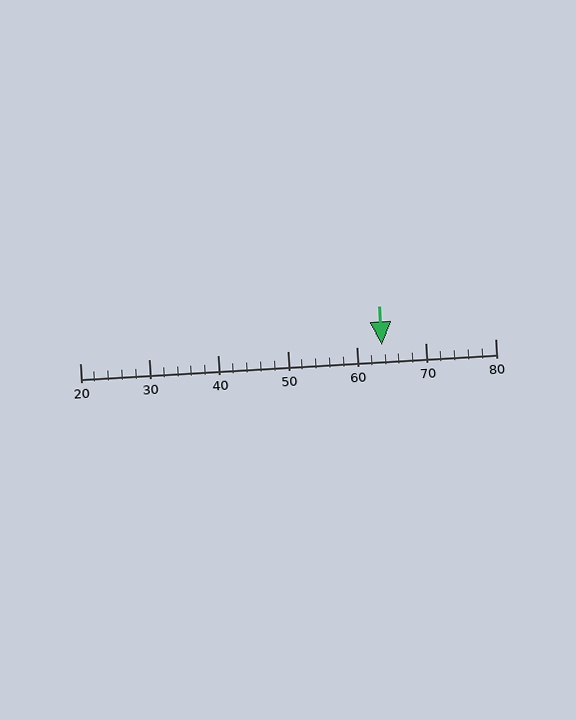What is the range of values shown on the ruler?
The ruler shows values from 20 to 80.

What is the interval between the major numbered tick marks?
The major tick marks are spaced 10 units apart.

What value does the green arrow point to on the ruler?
The green arrow points to approximately 64.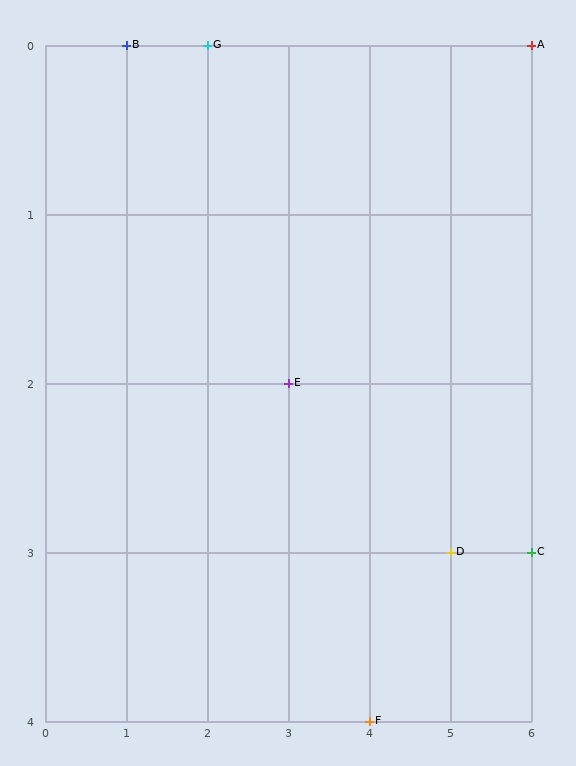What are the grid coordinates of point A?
Point A is at grid coordinates (6, 0).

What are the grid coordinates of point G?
Point G is at grid coordinates (2, 0).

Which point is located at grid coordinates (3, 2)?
Point E is at (3, 2).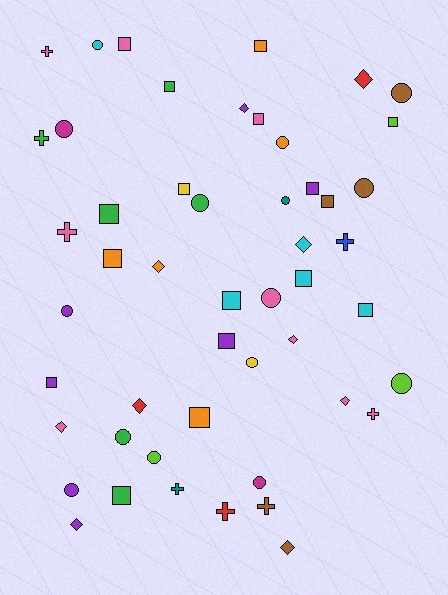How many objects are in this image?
There are 50 objects.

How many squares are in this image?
There are 17 squares.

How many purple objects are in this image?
There are 7 purple objects.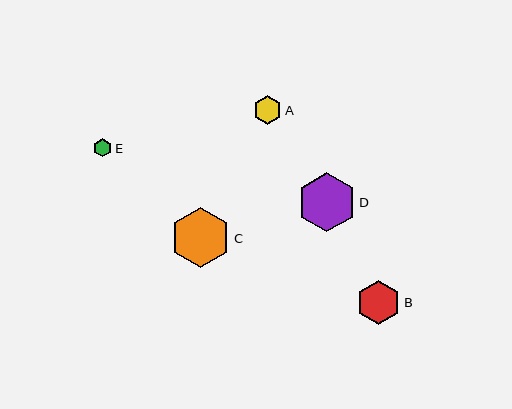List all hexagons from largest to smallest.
From largest to smallest: C, D, B, A, E.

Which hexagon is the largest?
Hexagon C is the largest with a size of approximately 60 pixels.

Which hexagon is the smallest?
Hexagon E is the smallest with a size of approximately 18 pixels.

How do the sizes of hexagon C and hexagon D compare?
Hexagon C and hexagon D are approximately the same size.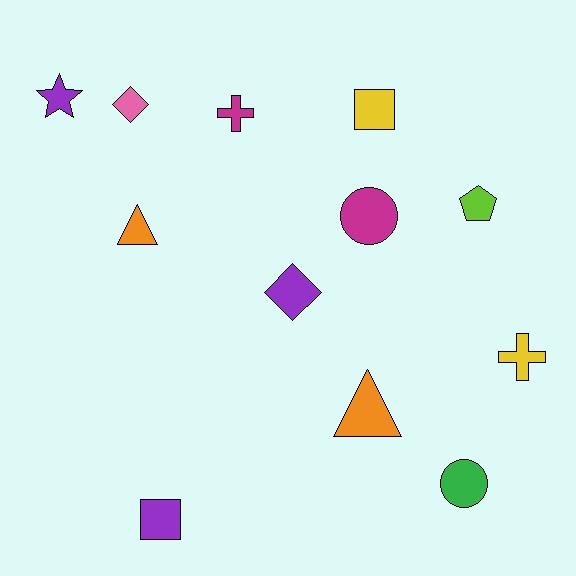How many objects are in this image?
There are 12 objects.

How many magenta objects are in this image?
There are 2 magenta objects.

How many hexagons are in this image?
There are no hexagons.